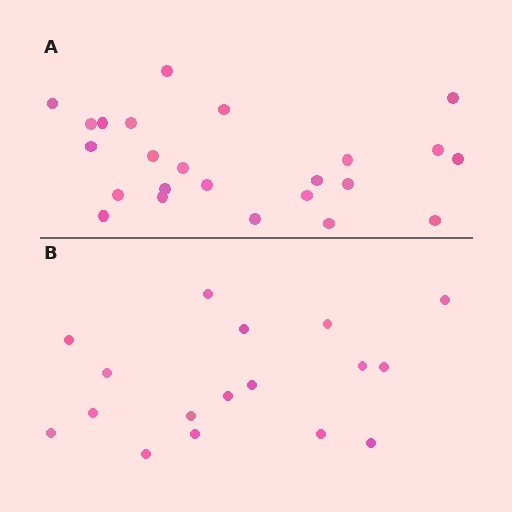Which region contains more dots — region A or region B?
Region A (the top region) has more dots.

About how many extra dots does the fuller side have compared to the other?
Region A has roughly 8 or so more dots than region B.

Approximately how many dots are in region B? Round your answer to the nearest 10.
About 20 dots. (The exact count is 17, which rounds to 20.)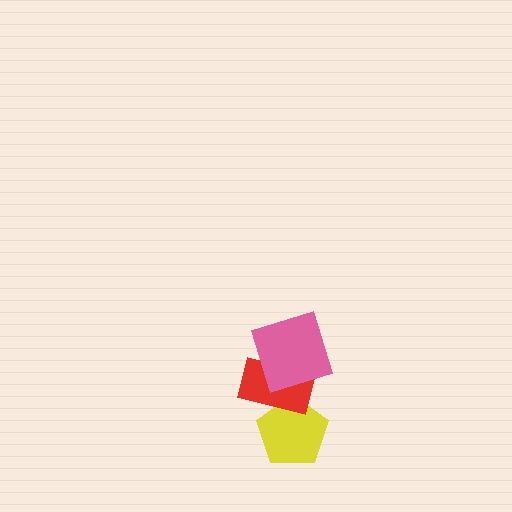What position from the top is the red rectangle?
The red rectangle is 2nd from the top.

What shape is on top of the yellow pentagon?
The red rectangle is on top of the yellow pentagon.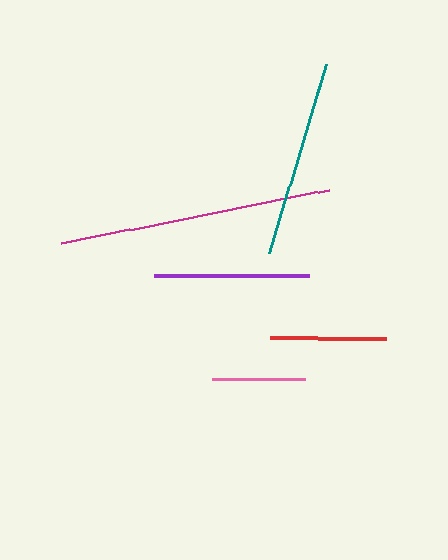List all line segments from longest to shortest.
From longest to shortest: magenta, teal, purple, red, pink.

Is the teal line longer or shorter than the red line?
The teal line is longer than the red line.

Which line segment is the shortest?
The pink line is the shortest at approximately 93 pixels.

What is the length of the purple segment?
The purple segment is approximately 155 pixels long.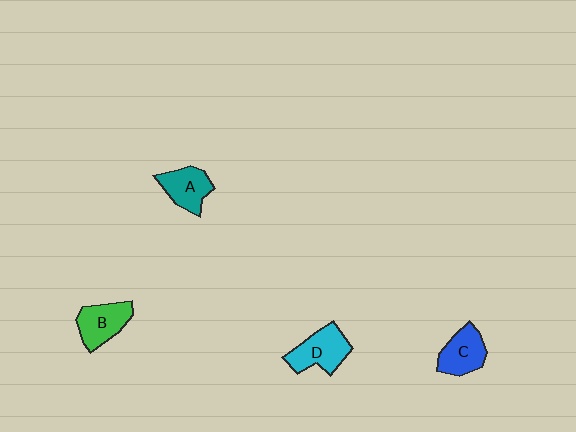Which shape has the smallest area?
Shape A (teal).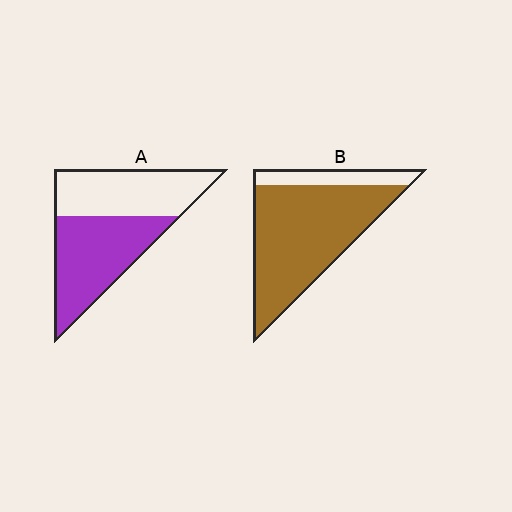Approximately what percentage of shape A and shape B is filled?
A is approximately 55% and B is approximately 85%.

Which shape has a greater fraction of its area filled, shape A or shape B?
Shape B.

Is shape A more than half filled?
Roughly half.